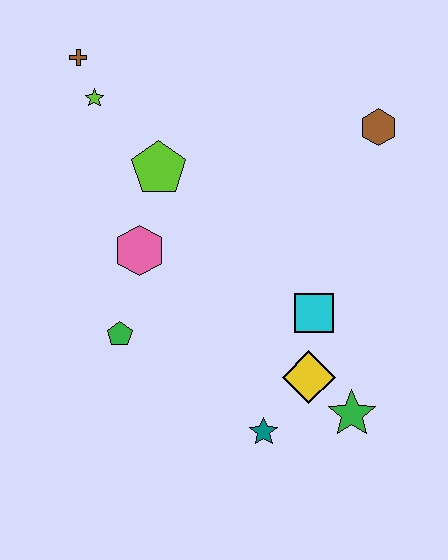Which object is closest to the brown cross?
The lime star is closest to the brown cross.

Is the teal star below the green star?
Yes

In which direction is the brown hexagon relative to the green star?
The brown hexagon is above the green star.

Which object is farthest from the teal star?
The brown cross is farthest from the teal star.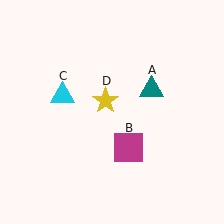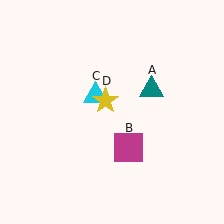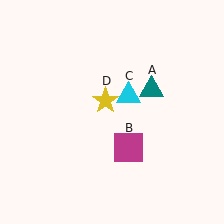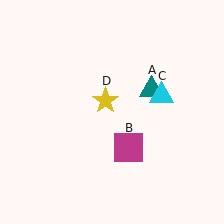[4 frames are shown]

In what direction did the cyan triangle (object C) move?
The cyan triangle (object C) moved right.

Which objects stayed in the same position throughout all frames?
Teal triangle (object A) and magenta square (object B) and yellow star (object D) remained stationary.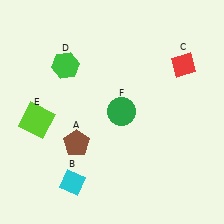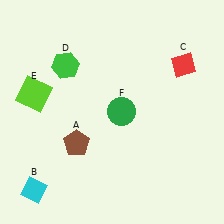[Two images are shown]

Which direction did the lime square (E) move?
The lime square (E) moved up.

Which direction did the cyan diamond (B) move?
The cyan diamond (B) moved left.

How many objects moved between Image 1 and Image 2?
2 objects moved between the two images.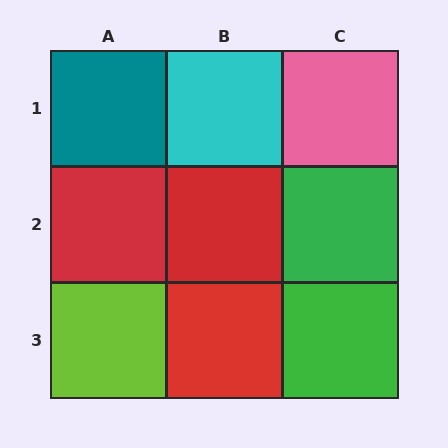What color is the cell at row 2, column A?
Red.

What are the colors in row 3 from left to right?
Lime, red, green.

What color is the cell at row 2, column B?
Red.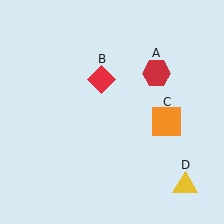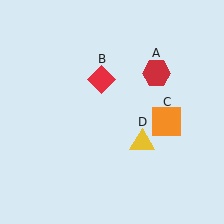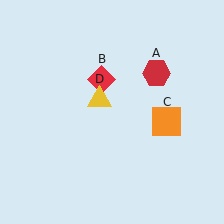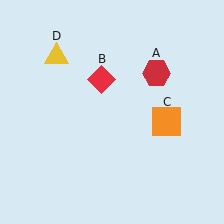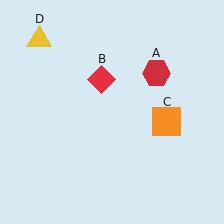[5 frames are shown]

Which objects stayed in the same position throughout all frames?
Red hexagon (object A) and red diamond (object B) and orange square (object C) remained stationary.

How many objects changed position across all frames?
1 object changed position: yellow triangle (object D).